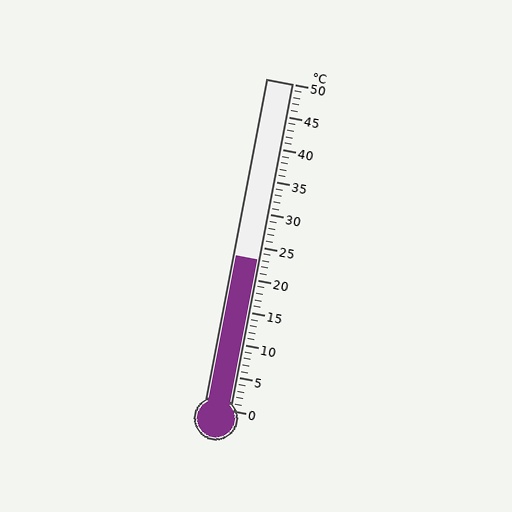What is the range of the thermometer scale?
The thermometer scale ranges from 0°C to 50°C.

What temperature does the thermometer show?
The thermometer shows approximately 23°C.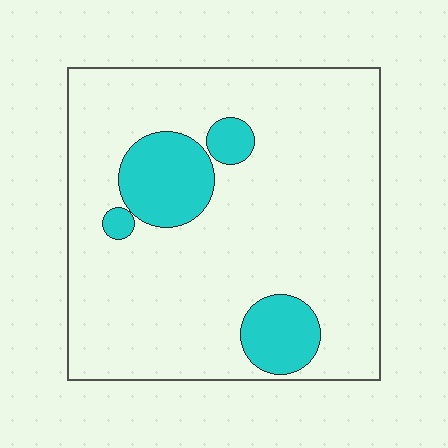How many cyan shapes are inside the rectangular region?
4.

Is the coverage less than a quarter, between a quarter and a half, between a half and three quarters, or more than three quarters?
Less than a quarter.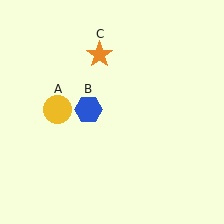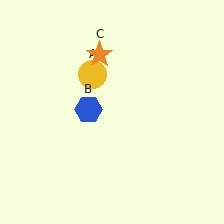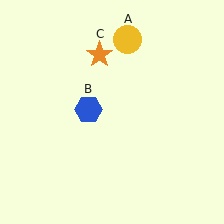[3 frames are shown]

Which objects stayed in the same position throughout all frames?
Blue hexagon (object B) and orange star (object C) remained stationary.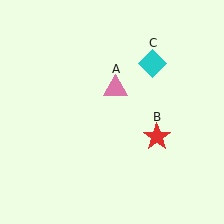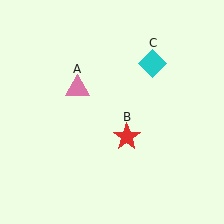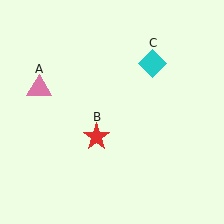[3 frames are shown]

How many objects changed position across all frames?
2 objects changed position: pink triangle (object A), red star (object B).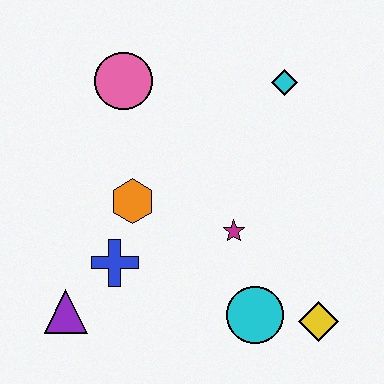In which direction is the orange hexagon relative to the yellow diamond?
The orange hexagon is to the left of the yellow diamond.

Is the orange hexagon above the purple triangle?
Yes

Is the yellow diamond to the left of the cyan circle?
No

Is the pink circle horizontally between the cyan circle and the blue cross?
Yes